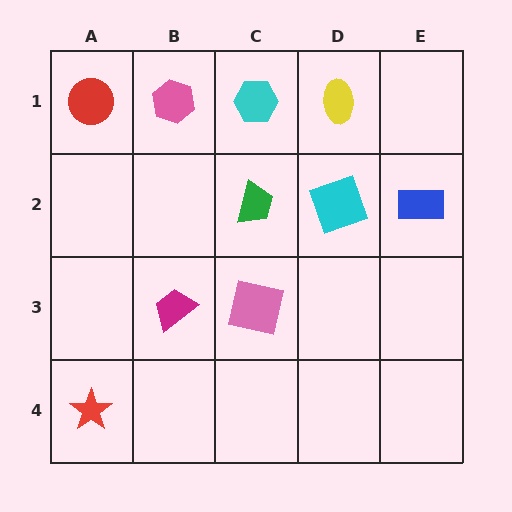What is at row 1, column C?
A cyan hexagon.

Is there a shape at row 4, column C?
No, that cell is empty.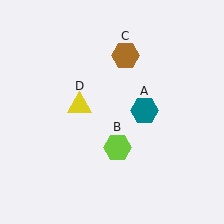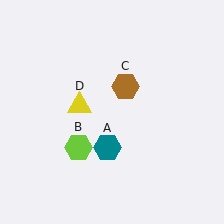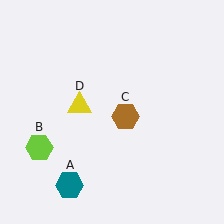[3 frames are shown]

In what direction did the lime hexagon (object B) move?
The lime hexagon (object B) moved left.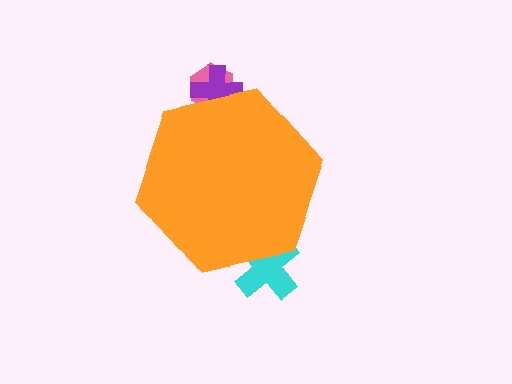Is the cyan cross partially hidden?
Yes, the cyan cross is partially hidden behind the orange hexagon.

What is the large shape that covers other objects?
An orange hexagon.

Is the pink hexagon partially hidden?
Yes, the pink hexagon is partially hidden behind the orange hexagon.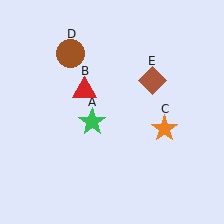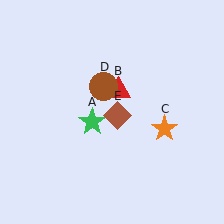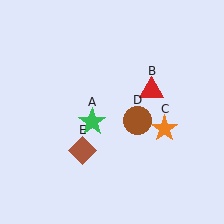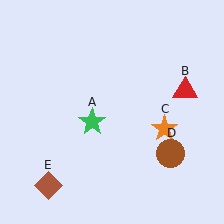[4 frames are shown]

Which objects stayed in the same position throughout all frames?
Green star (object A) and orange star (object C) remained stationary.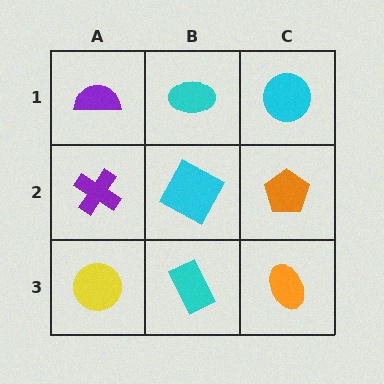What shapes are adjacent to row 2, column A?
A purple semicircle (row 1, column A), a yellow circle (row 3, column A), a cyan square (row 2, column B).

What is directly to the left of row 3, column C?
A cyan rectangle.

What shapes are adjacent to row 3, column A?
A purple cross (row 2, column A), a cyan rectangle (row 3, column B).